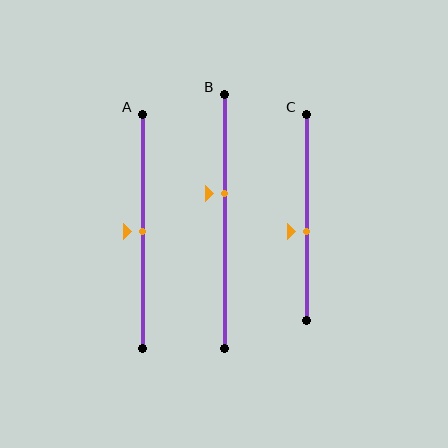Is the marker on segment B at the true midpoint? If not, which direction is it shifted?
No, the marker on segment B is shifted upward by about 11% of the segment length.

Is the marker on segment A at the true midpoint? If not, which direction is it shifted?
Yes, the marker on segment A is at the true midpoint.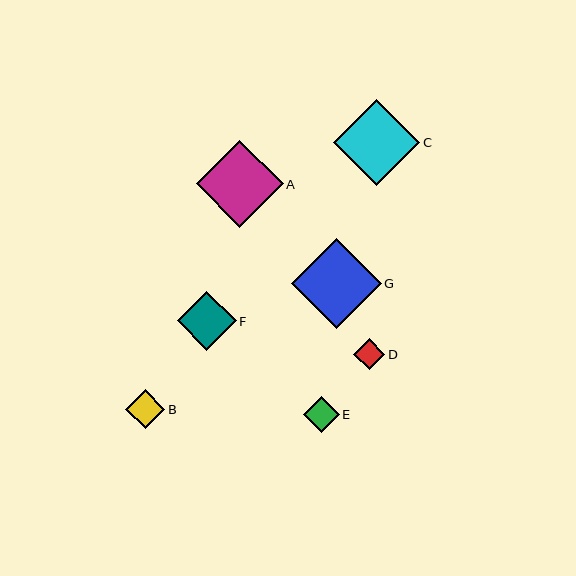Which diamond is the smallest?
Diamond D is the smallest with a size of approximately 32 pixels.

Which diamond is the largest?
Diamond G is the largest with a size of approximately 90 pixels.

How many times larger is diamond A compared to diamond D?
Diamond A is approximately 2.8 times the size of diamond D.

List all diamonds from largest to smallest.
From largest to smallest: G, A, C, F, B, E, D.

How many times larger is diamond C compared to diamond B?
Diamond C is approximately 2.2 times the size of diamond B.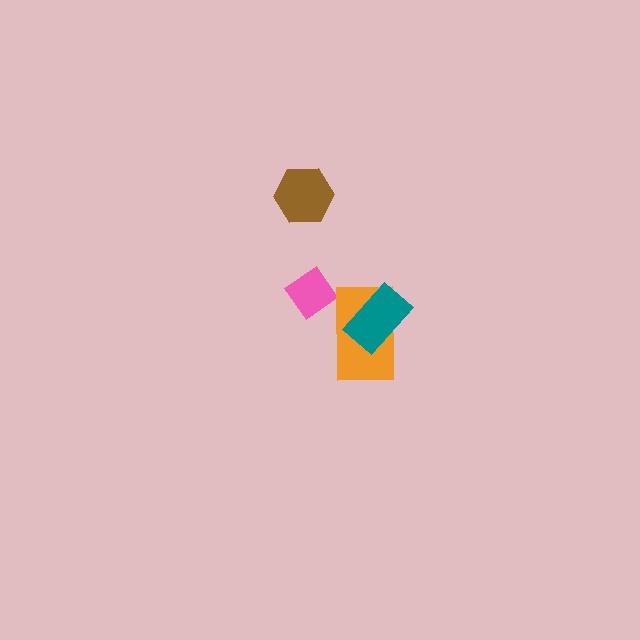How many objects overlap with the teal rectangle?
1 object overlaps with the teal rectangle.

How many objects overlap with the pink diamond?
0 objects overlap with the pink diamond.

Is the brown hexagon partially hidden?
No, no other shape covers it.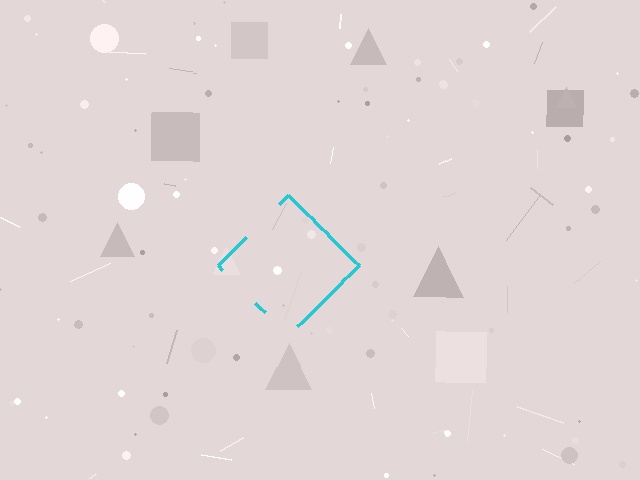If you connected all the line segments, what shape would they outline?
They would outline a diamond.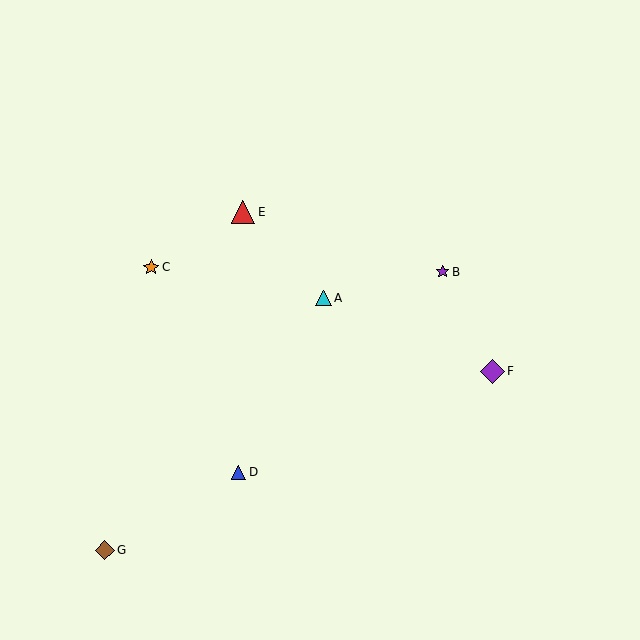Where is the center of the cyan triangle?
The center of the cyan triangle is at (324, 298).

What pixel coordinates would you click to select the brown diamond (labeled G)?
Click at (105, 550) to select the brown diamond G.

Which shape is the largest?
The purple diamond (labeled F) is the largest.